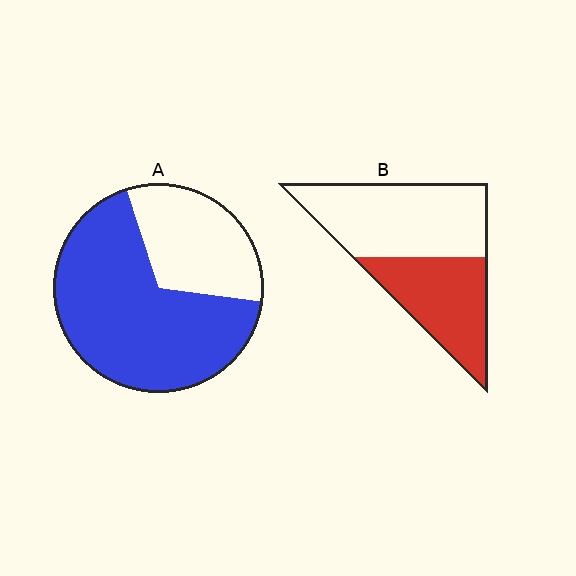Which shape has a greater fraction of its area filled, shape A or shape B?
Shape A.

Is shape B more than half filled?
No.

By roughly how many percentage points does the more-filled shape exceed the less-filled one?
By roughly 25 percentage points (A over B).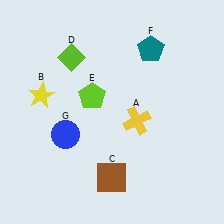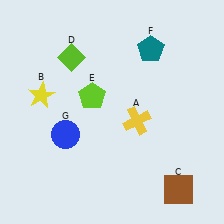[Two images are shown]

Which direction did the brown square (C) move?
The brown square (C) moved right.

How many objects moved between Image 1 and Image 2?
1 object moved between the two images.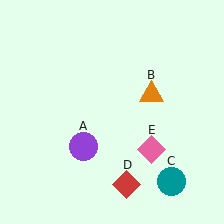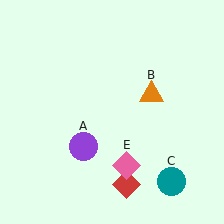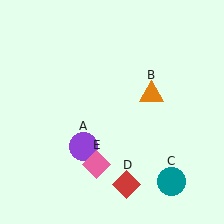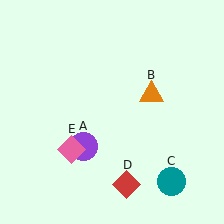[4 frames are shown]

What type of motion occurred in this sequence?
The pink diamond (object E) rotated clockwise around the center of the scene.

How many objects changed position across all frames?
1 object changed position: pink diamond (object E).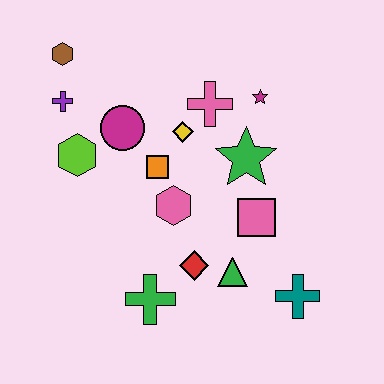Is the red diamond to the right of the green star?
No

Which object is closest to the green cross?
The red diamond is closest to the green cross.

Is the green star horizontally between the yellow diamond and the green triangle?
No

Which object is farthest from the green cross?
The brown hexagon is farthest from the green cross.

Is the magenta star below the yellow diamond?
No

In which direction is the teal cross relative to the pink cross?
The teal cross is below the pink cross.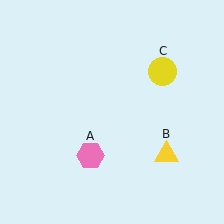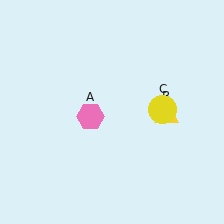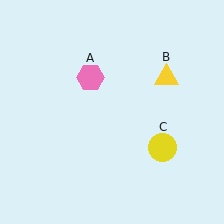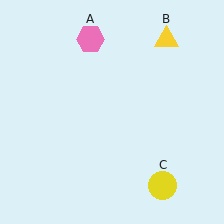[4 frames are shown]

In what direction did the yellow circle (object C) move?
The yellow circle (object C) moved down.